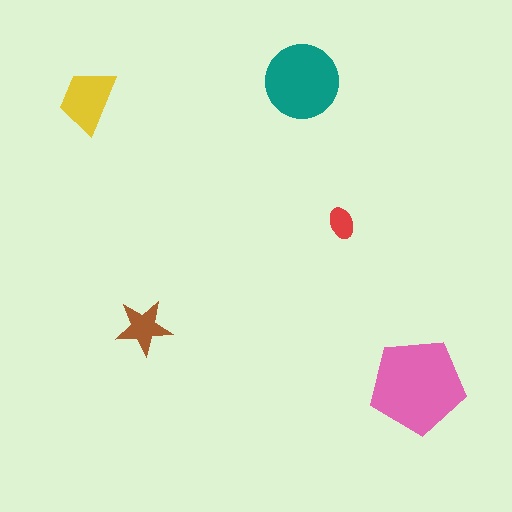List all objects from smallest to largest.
The red ellipse, the brown star, the yellow trapezoid, the teal circle, the pink pentagon.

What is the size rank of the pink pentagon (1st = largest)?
1st.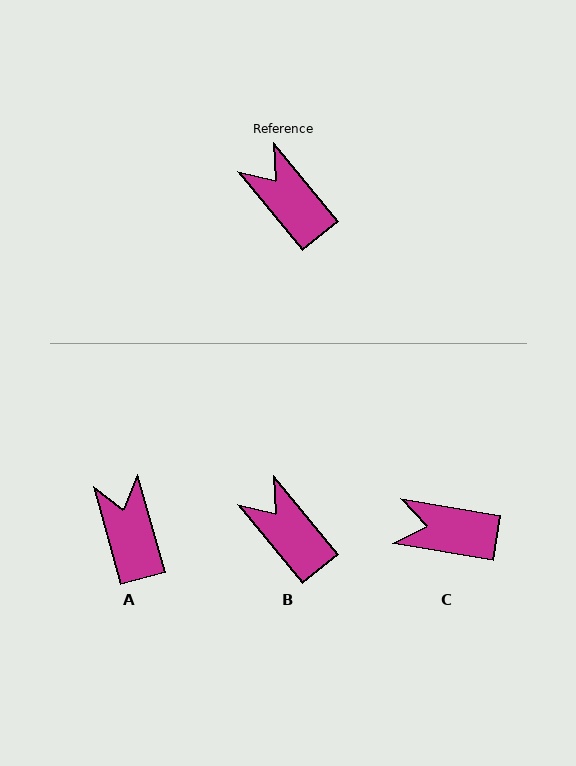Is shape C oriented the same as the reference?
No, it is off by about 41 degrees.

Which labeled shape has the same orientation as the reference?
B.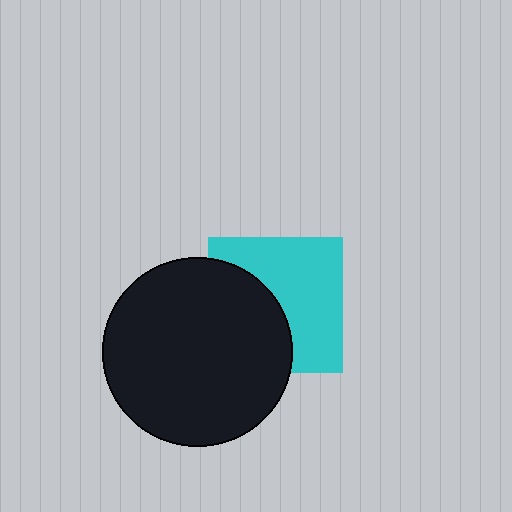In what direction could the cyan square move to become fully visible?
The cyan square could move right. That would shift it out from behind the black circle entirely.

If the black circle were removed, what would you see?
You would see the complete cyan square.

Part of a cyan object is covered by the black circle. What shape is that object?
It is a square.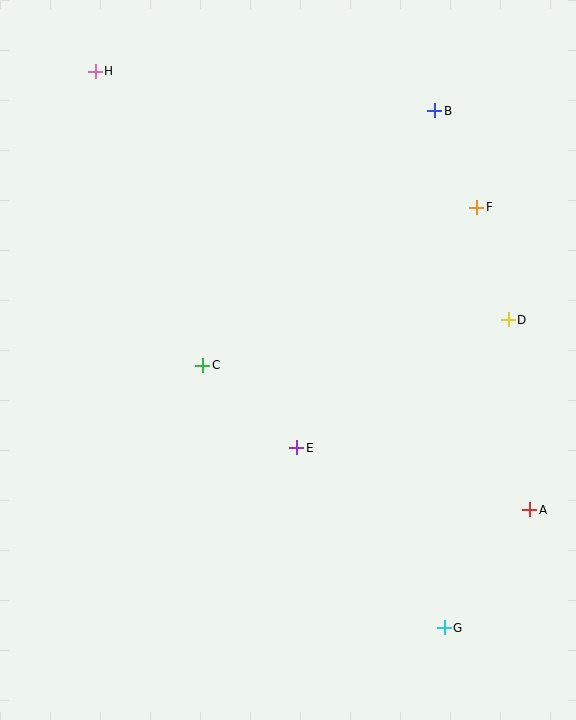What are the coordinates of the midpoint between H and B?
The midpoint between H and B is at (265, 91).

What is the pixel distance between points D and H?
The distance between D and H is 482 pixels.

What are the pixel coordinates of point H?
Point H is at (95, 71).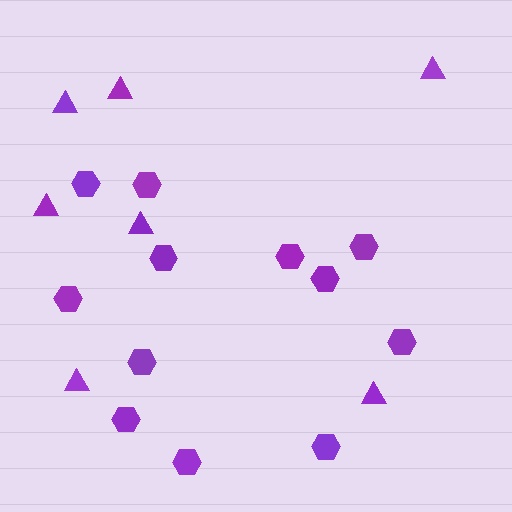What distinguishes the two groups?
There are 2 groups: one group of triangles (7) and one group of hexagons (12).